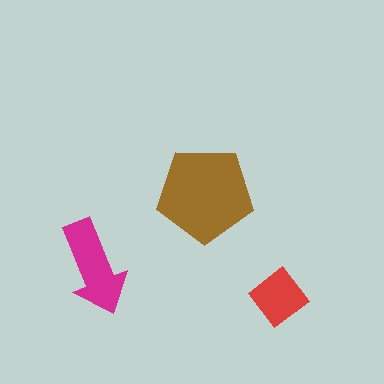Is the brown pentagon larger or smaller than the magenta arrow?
Larger.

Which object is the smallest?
The red diamond.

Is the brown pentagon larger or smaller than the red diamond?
Larger.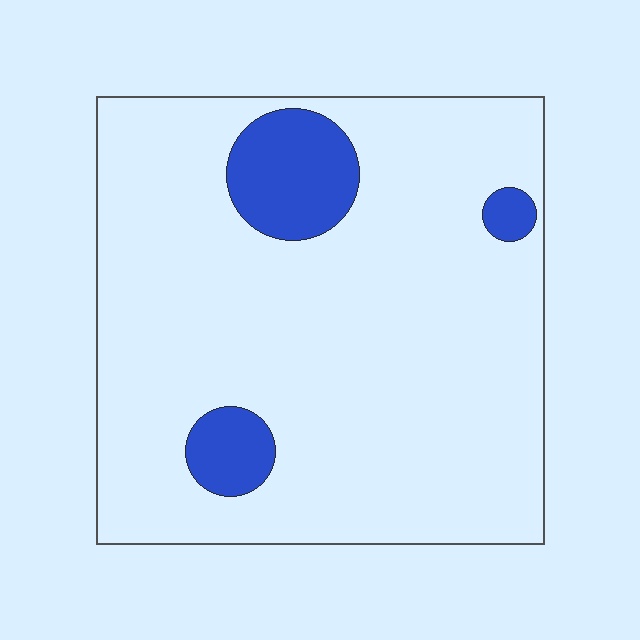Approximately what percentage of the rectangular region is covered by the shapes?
Approximately 10%.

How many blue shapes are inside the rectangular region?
3.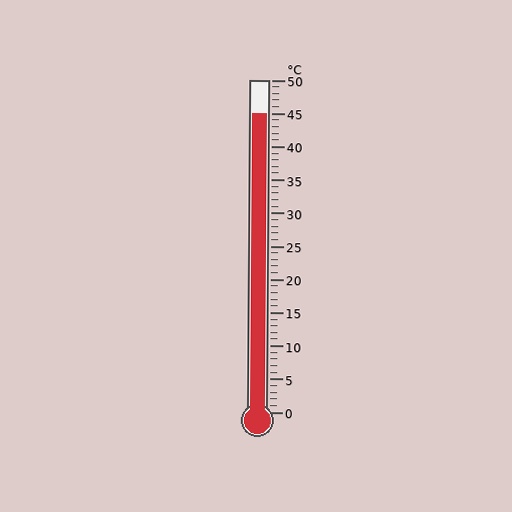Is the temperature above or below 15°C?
The temperature is above 15°C.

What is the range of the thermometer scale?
The thermometer scale ranges from 0°C to 50°C.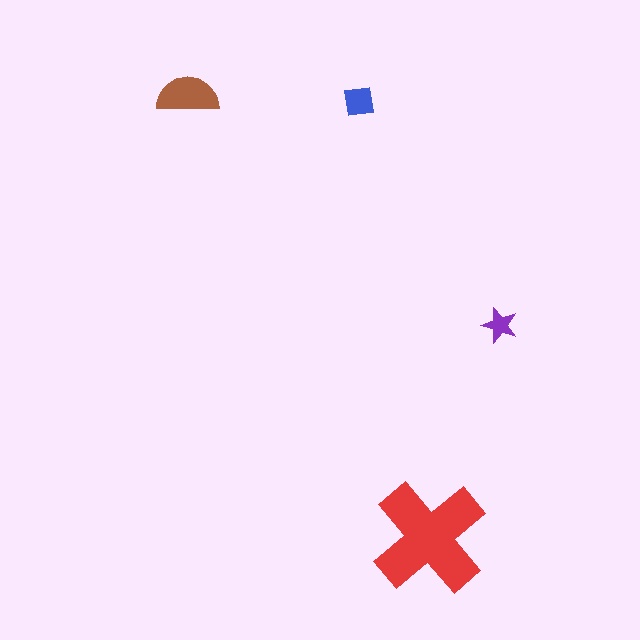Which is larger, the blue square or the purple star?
The blue square.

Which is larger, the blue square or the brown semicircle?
The brown semicircle.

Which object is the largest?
The red cross.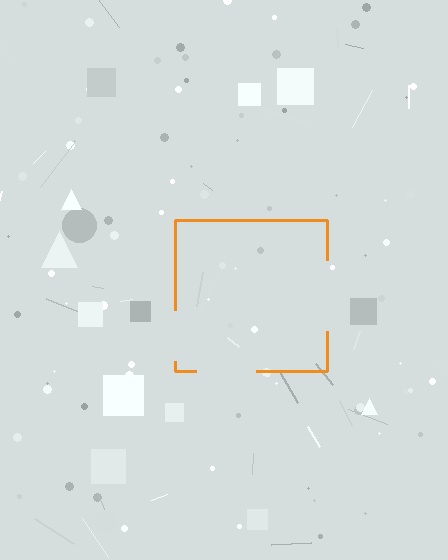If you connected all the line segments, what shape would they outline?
They would outline a square.